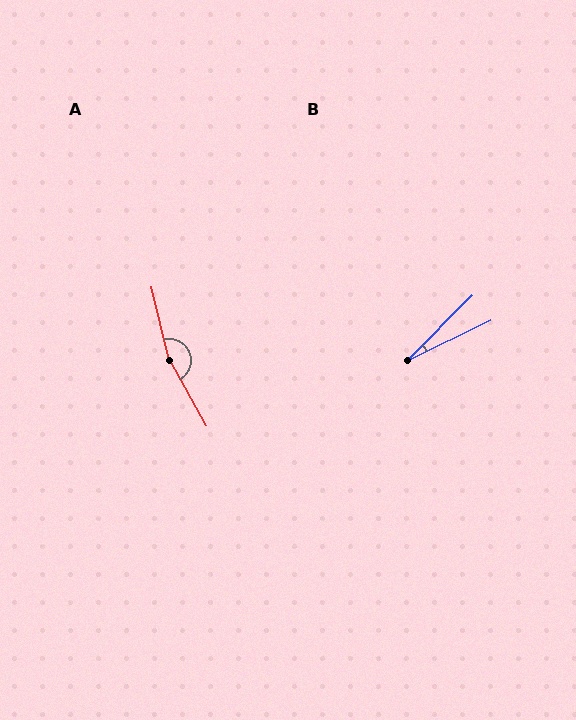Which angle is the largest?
A, at approximately 165 degrees.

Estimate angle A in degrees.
Approximately 165 degrees.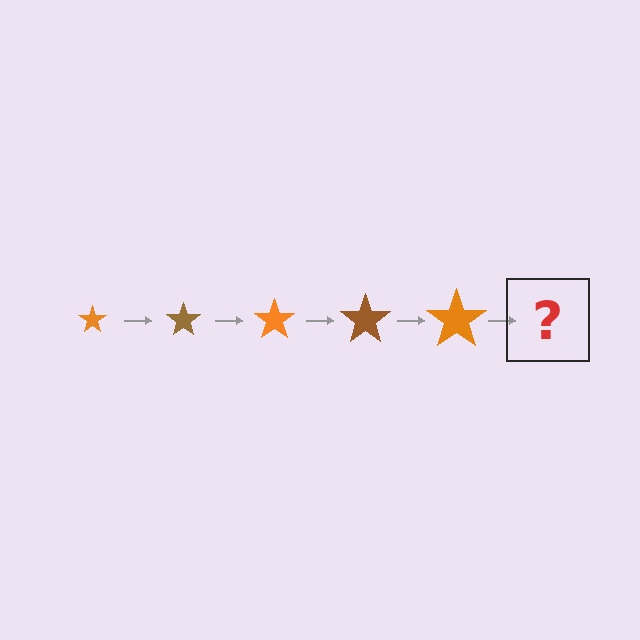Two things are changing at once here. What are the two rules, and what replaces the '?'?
The two rules are that the star grows larger each step and the color cycles through orange and brown. The '?' should be a brown star, larger than the previous one.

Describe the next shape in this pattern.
It should be a brown star, larger than the previous one.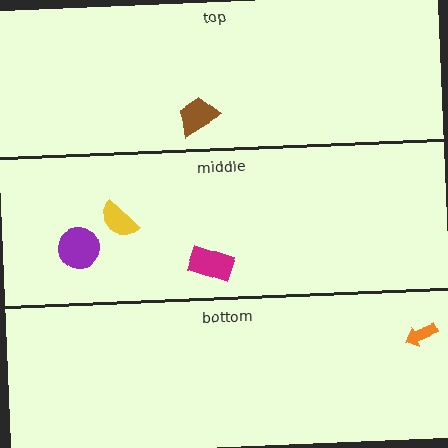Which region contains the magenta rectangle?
The middle region.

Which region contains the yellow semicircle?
The middle region.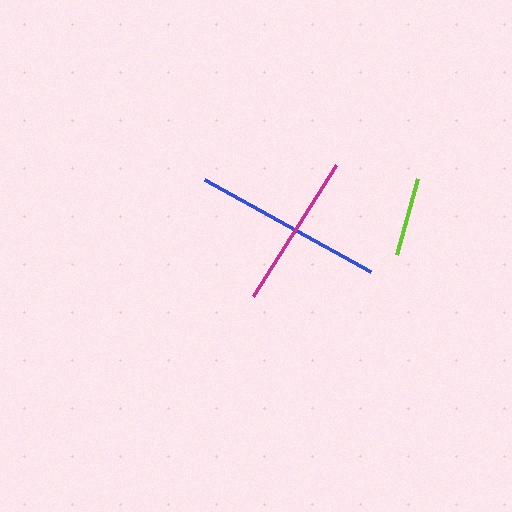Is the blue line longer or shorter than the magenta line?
The blue line is longer than the magenta line.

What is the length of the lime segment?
The lime segment is approximately 80 pixels long.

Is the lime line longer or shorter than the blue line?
The blue line is longer than the lime line.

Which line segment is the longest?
The blue line is the longest at approximately 189 pixels.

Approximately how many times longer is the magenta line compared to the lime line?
The magenta line is approximately 2.0 times the length of the lime line.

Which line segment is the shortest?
The lime line is the shortest at approximately 80 pixels.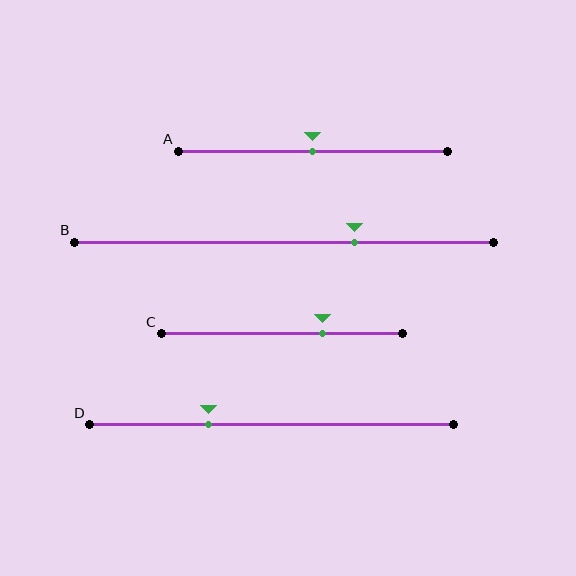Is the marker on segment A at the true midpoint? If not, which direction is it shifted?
Yes, the marker on segment A is at the true midpoint.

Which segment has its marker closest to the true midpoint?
Segment A has its marker closest to the true midpoint.